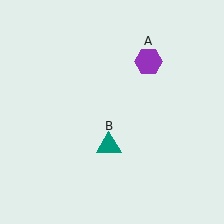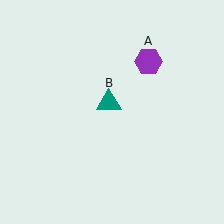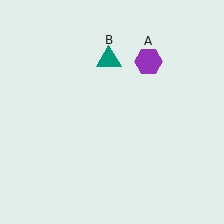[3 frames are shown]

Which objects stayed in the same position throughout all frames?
Purple hexagon (object A) remained stationary.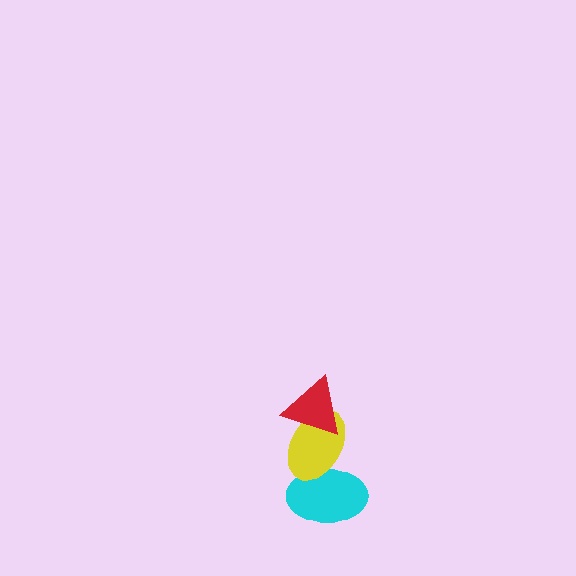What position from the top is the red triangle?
The red triangle is 1st from the top.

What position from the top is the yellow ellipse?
The yellow ellipse is 2nd from the top.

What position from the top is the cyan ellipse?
The cyan ellipse is 3rd from the top.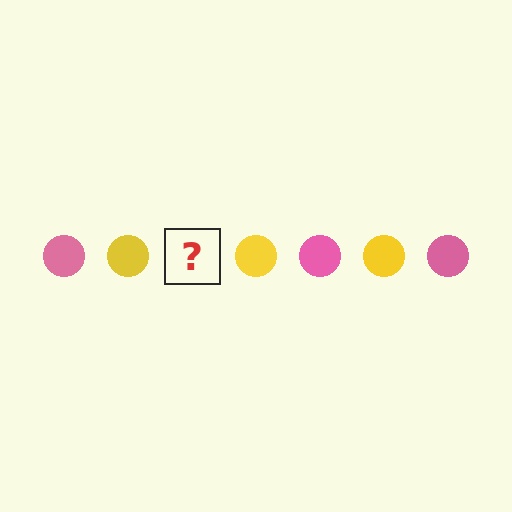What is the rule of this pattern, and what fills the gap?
The rule is that the pattern cycles through pink, yellow circles. The gap should be filled with a pink circle.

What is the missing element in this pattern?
The missing element is a pink circle.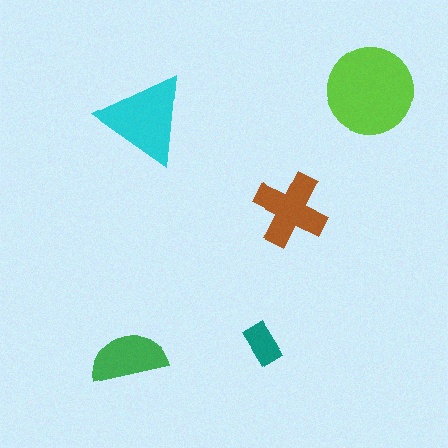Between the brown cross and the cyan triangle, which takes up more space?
The cyan triangle.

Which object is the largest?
The lime circle.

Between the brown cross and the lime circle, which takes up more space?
The lime circle.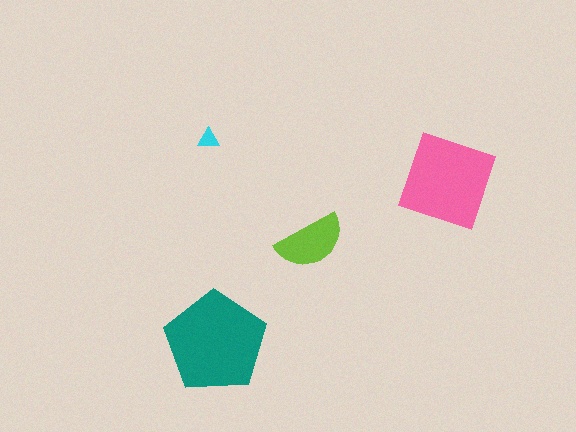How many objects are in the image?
There are 4 objects in the image.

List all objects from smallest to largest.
The cyan triangle, the lime semicircle, the pink square, the teal pentagon.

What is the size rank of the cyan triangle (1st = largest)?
4th.